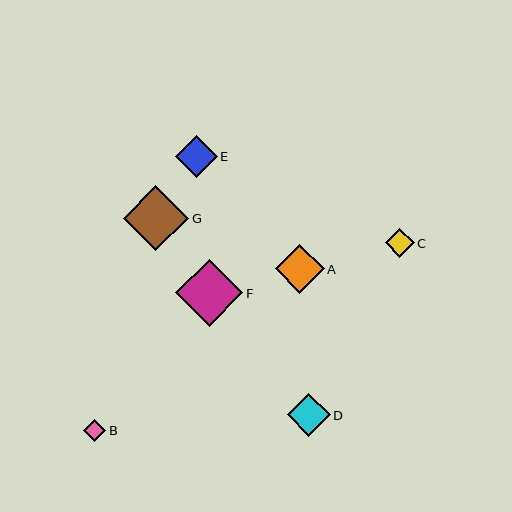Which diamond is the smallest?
Diamond B is the smallest with a size of approximately 22 pixels.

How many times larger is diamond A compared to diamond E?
Diamond A is approximately 1.2 times the size of diamond E.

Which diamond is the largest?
Diamond F is the largest with a size of approximately 67 pixels.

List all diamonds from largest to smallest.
From largest to smallest: F, G, A, D, E, C, B.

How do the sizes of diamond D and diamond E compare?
Diamond D and diamond E are approximately the same size.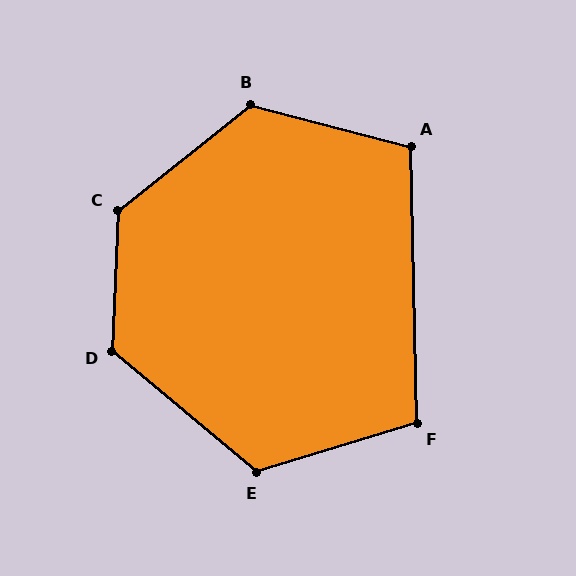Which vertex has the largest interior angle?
C, at approximately 131 degrees.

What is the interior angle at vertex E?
Approximately 123 degrees (obtuse).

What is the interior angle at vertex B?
Approximately 127 degrees (obtuse).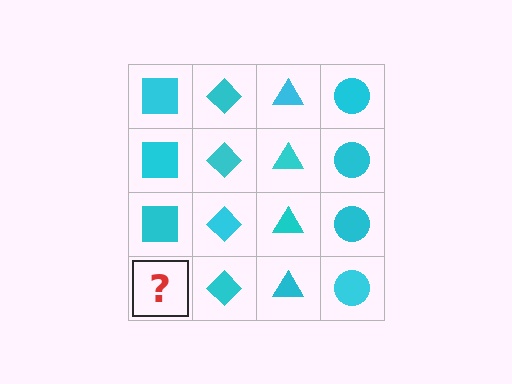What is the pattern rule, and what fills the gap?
The rule is that each column has a consistent shape. The gap should be filled with a cyan square.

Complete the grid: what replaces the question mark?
The question mark should be replaced with a cyan square.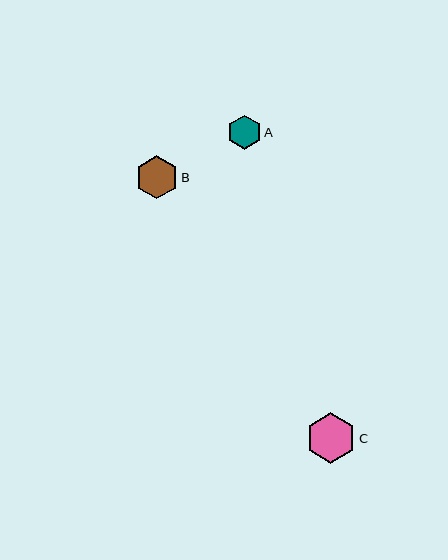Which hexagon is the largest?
Hexagon C is the largest with a size of approximately 50 pixels.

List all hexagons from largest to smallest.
From largest to smallest: C, B, A.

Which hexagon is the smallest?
Hexagon A is the smallest with a size of approximately 34 pixels.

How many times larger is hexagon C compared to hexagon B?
Hexagon C is approximately 1.2 times the size of hexagon B.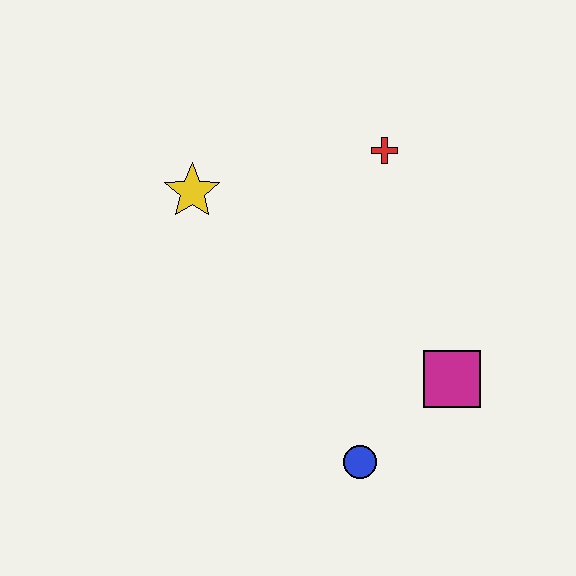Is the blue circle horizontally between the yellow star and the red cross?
Yes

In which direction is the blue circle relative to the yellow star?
The blue circle is below the yellow star.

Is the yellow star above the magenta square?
Yes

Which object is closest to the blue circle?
The magenta square is closest to the blue circle.